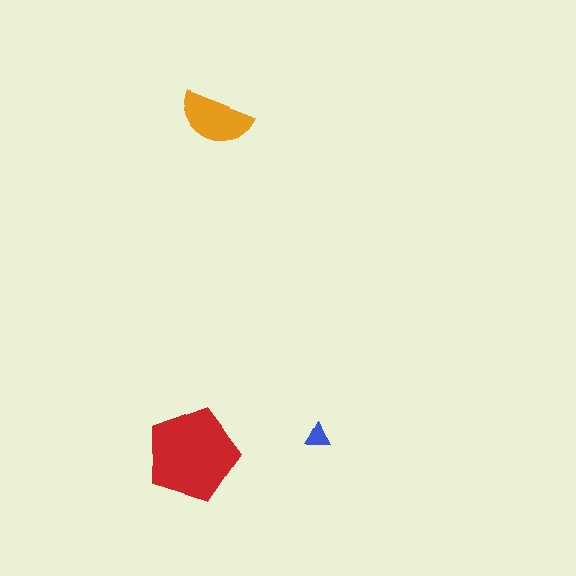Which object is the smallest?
The blue triangle.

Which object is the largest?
The red pentagon.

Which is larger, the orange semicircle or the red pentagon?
The red pentagon.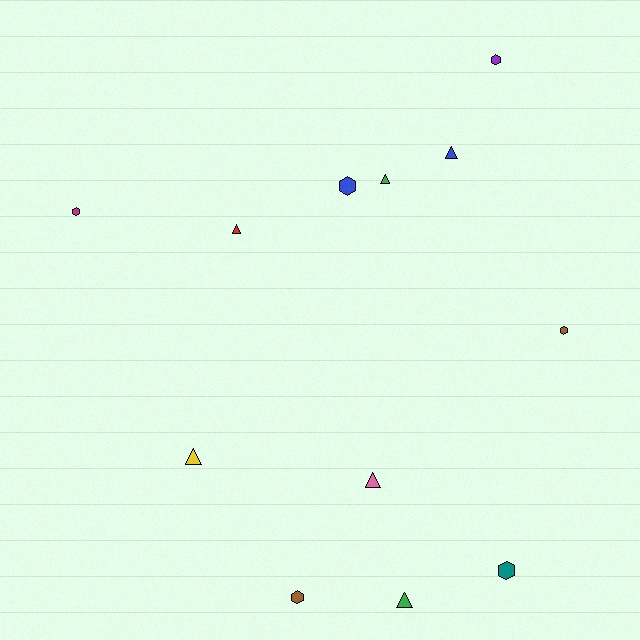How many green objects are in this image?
There are 2 green objects.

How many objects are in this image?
There are 12 objects.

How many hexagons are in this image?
There are 6 hexagons.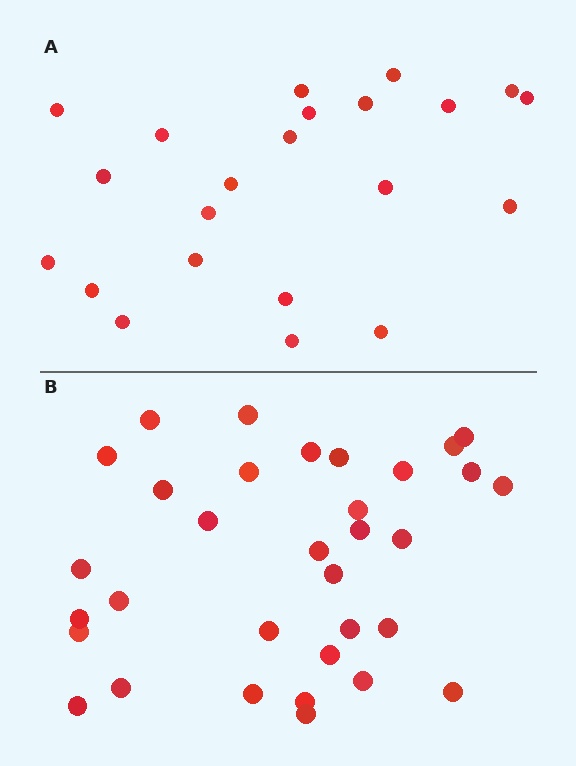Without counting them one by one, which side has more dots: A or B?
Region B (the bottom region) has more dots.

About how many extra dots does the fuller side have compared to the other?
Region B has roughly 12 or so more dots than region A.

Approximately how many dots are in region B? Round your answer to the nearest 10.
About 30 dots. (The exact count is 33, which rounds to 30.)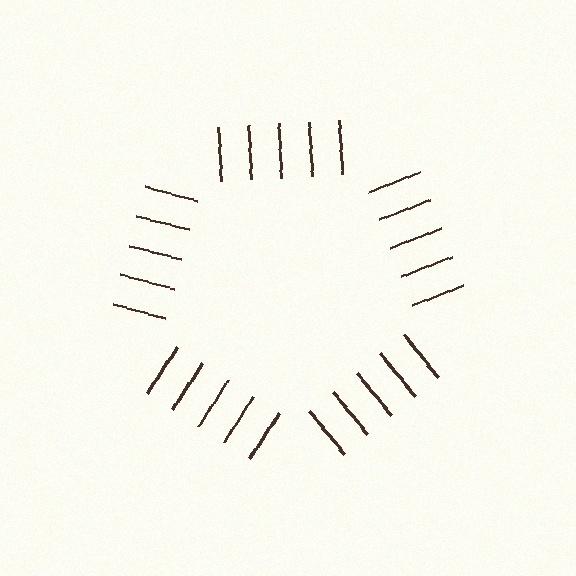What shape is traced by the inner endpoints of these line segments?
An illusory pentagon — the line segments terminate on its edges but no continuous stroke is drawn.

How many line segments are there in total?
25 — 5 along each of the 5 edges.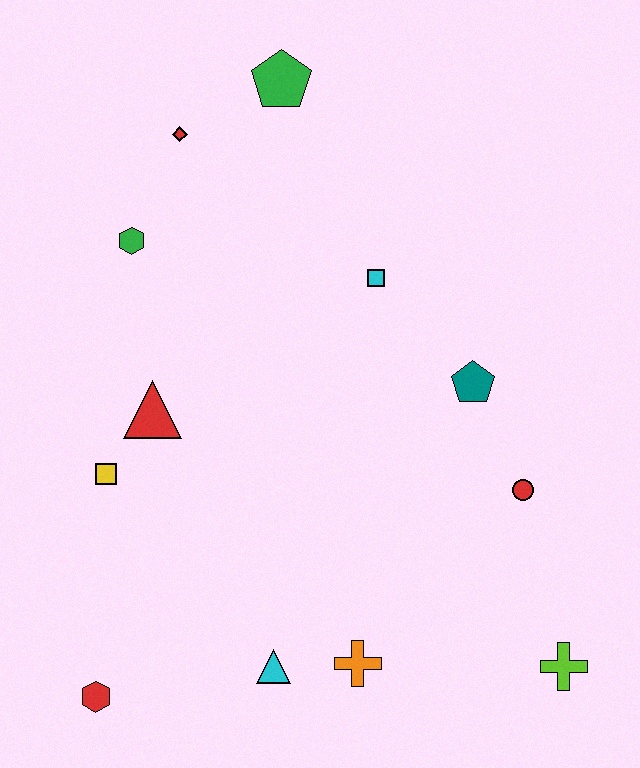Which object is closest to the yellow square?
The red triangle is closest to the yellow square.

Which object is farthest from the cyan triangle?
The green pentagon is farthest from the cyan triangle.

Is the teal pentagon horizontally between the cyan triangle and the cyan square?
No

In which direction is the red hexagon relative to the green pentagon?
The red hexagon is below the green pentagon.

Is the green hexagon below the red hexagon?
No